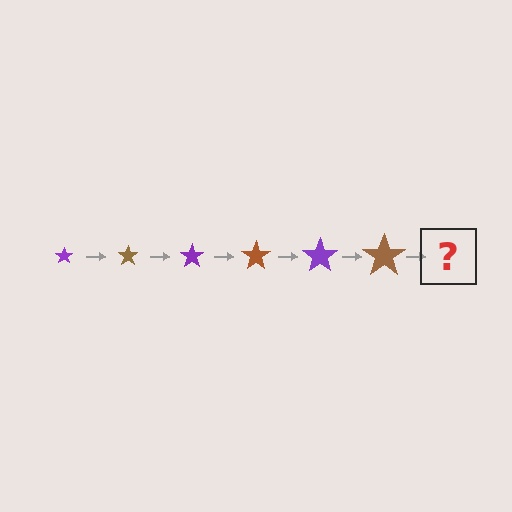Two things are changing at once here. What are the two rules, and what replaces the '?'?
The two rules are that the star grows larger each step and the color cycles through purple and brown. The '?' should be a purple star, larger than the previous one.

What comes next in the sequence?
The next element should be a purple star, larger than the previous one.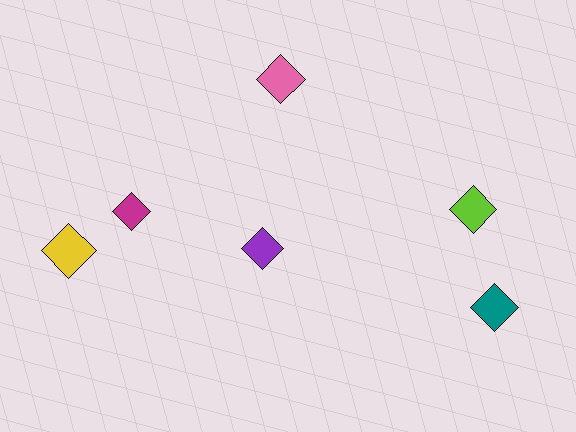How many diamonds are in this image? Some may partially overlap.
There are 6 diamonds.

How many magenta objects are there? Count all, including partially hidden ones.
There is 1 magenta object.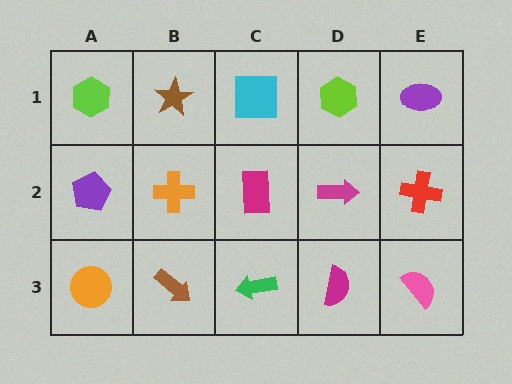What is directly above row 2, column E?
A purple ellipse.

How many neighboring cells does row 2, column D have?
4.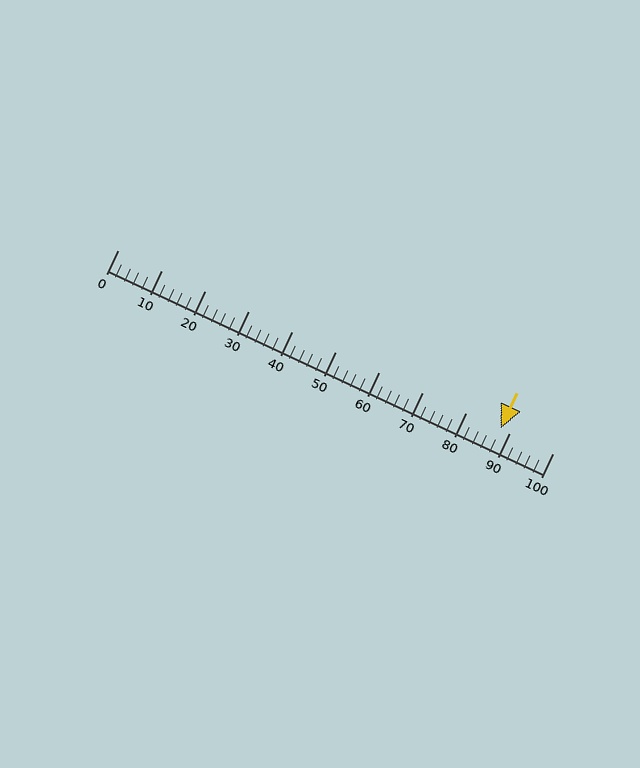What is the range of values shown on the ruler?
The ruler shows values from 0 to 100.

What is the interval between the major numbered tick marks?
The major tick marks are spaced 10 units apart.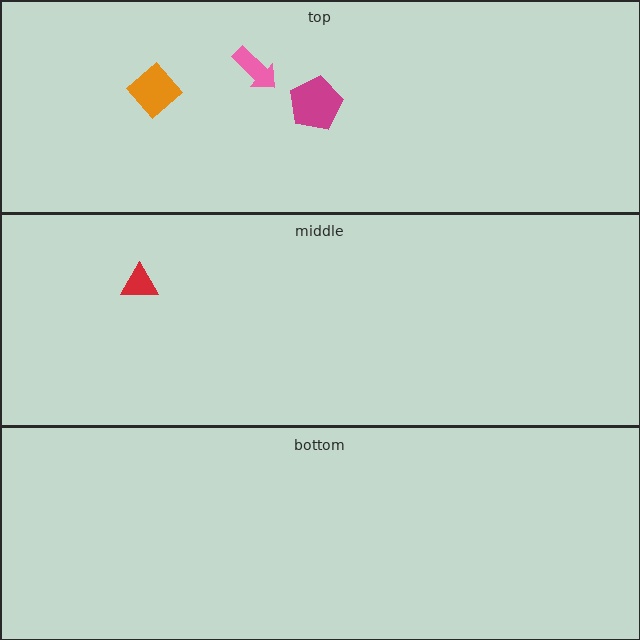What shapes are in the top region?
The magenta pentagon, the orange diamond, the pink arrow.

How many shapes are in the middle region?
1.